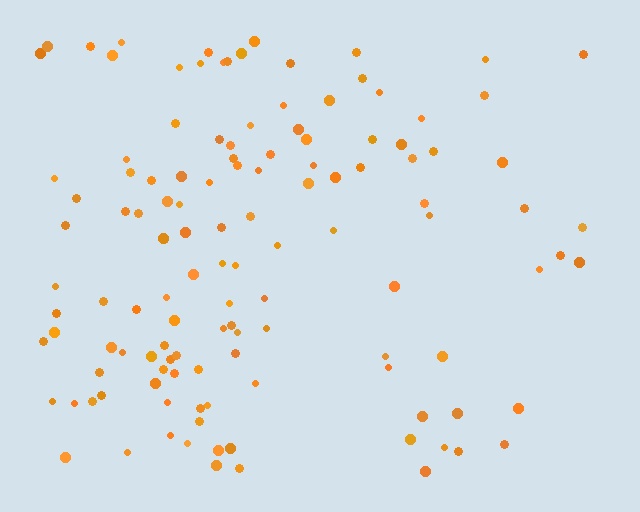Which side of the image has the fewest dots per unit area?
The right.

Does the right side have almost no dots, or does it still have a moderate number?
Still a moderate number, just noticeably fewer than the left.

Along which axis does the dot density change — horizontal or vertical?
Horizontal.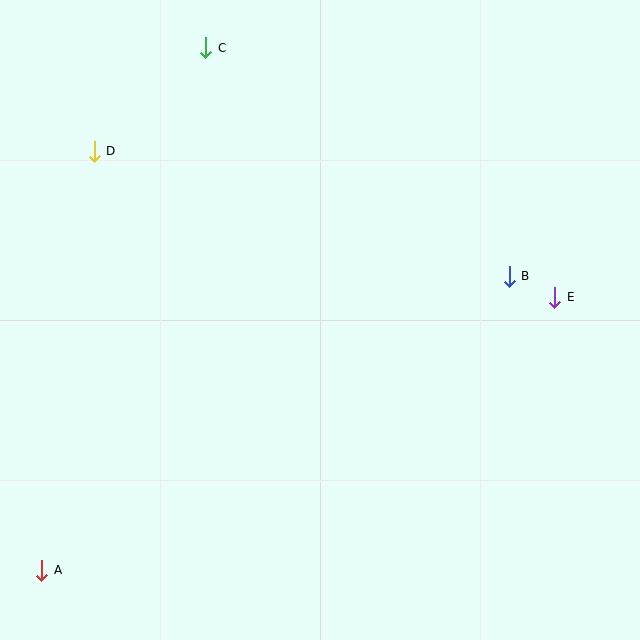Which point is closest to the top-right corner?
Point B is closest to the top-right corner.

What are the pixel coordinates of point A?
Point A is at (41, 570).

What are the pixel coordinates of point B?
Point B is at (509, 276).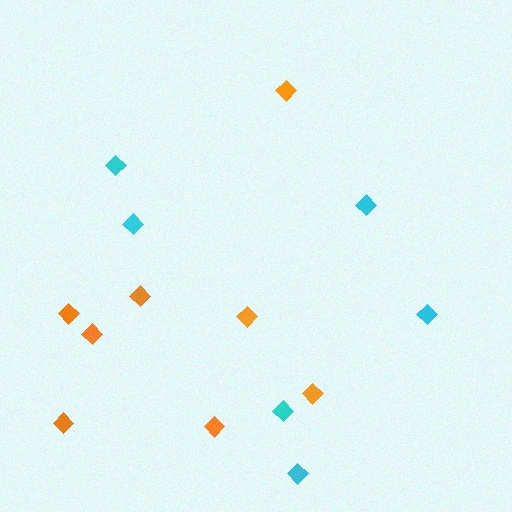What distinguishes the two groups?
There are 2 groups: one group of orange diamonds (8) and one group of cyan diamonds (6).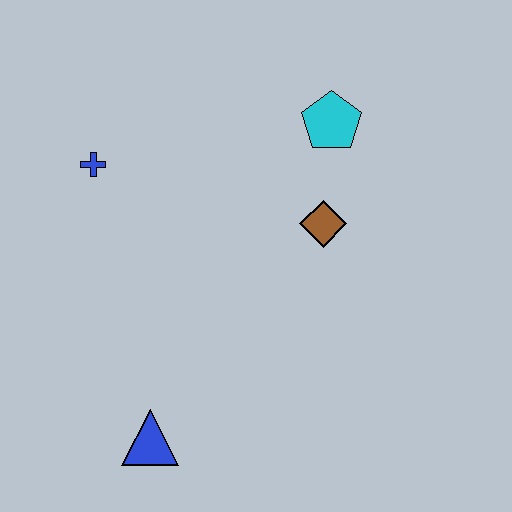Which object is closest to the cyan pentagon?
The brown diamond is closest to the cyan pentagon.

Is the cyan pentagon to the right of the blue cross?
Yes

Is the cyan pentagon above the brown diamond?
Yes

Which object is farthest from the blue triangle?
The cyan pentagon is farthest from the blue triangle.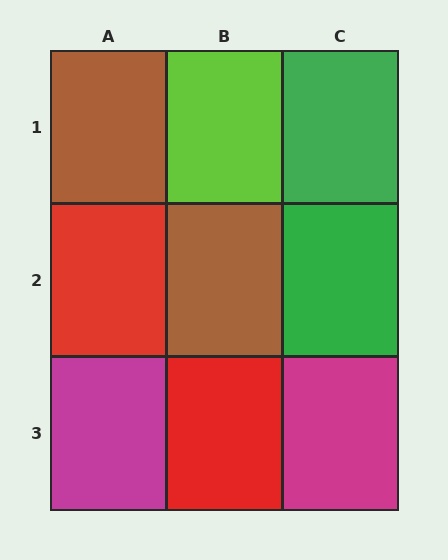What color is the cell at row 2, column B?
Brown.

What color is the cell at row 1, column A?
Brown.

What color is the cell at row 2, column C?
Green.